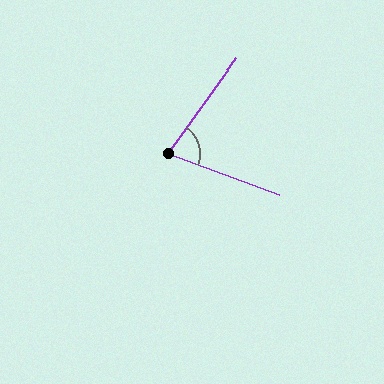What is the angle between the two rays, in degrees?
Approximately 74 degrees.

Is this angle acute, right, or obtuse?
It is acute.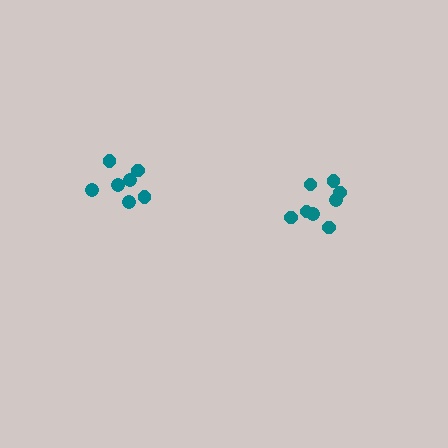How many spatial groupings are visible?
There are 2 spatial groupings.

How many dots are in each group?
Group 1: 7 dots, Group 2: 8 dots (15 total).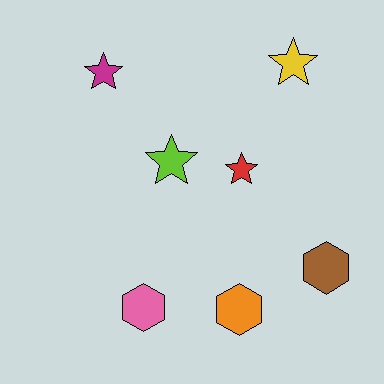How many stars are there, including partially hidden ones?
There are 4 stars.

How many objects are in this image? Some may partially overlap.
There are 7 objects.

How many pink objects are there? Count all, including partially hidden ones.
There is 1 pink object.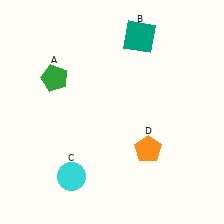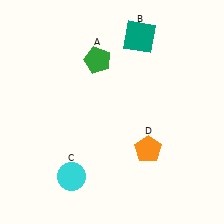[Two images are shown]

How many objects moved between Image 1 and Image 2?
1 object moved between the two images.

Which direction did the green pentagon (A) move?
The green pentagon (A) moved right.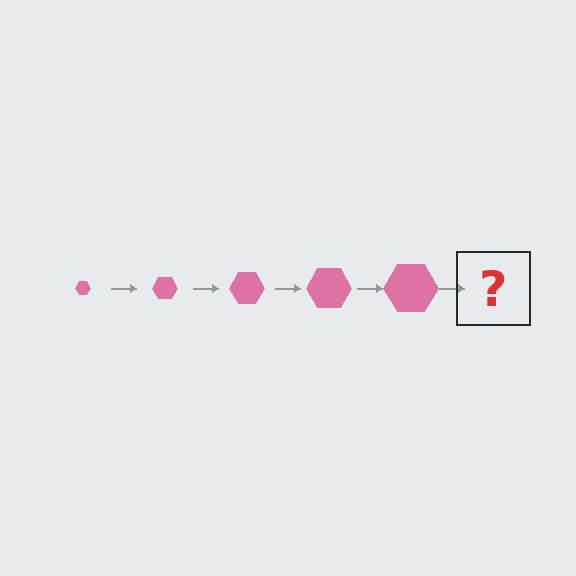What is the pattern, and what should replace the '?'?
The pattern is that the hexagon gets progressively larger each step. The '?' should be a pink hexagon, larger than the previous one.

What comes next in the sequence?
The next element should be a pink hexagon, larger than the previous one.